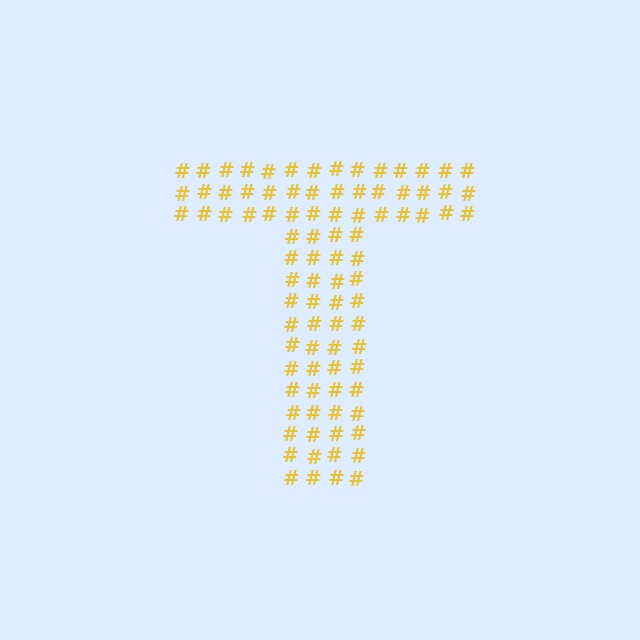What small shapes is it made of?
It is made of small hash symbols.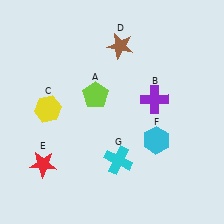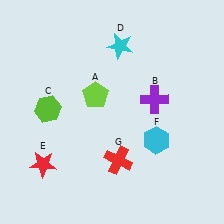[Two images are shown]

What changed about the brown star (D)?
In Image 1, D is brown. In Image 2, it changed to cyan.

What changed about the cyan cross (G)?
In Image 1, G is cyan. In Image 2, it changed to red.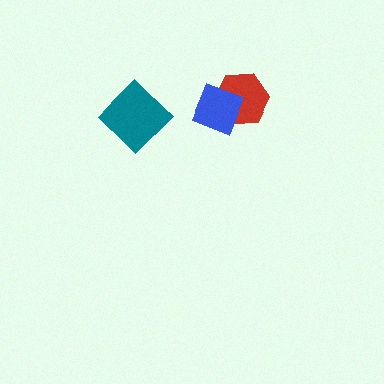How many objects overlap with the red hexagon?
1 object overlaps with the red hexagon.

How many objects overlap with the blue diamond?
1 object overlaps with the blue diamond.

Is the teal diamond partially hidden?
No, no other shape covers it.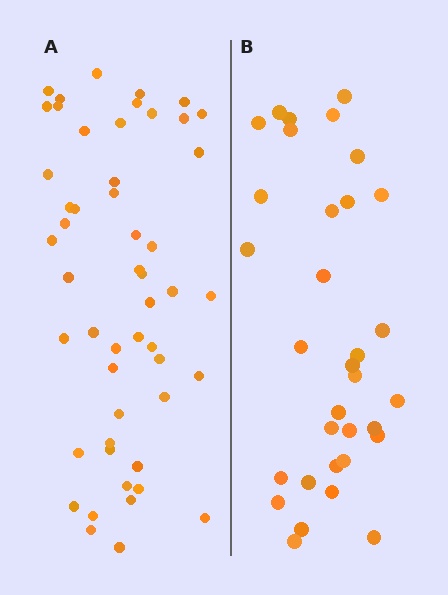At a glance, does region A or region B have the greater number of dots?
Region A (the left region) has more dots.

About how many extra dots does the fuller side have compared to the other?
Region A has approximately 20 more dots than region B.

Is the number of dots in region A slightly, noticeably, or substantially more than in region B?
Region A has substantially more. The ratio is roughly 1.5 to 1.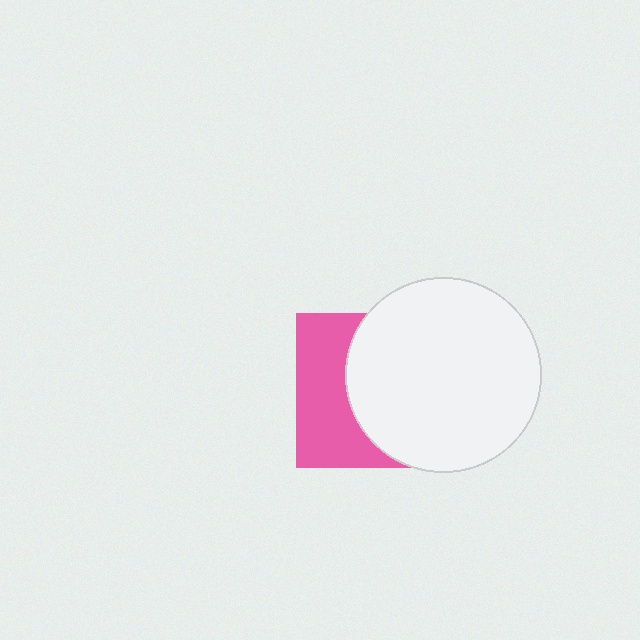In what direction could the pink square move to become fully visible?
The pink square could move left. That would shift it out from behind the white circle entirely.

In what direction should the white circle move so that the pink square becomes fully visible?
The white circle should move right. That is the shortest direction to clear the overlap and leave the pink square fully visible.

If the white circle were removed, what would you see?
You would see the complete pink square.